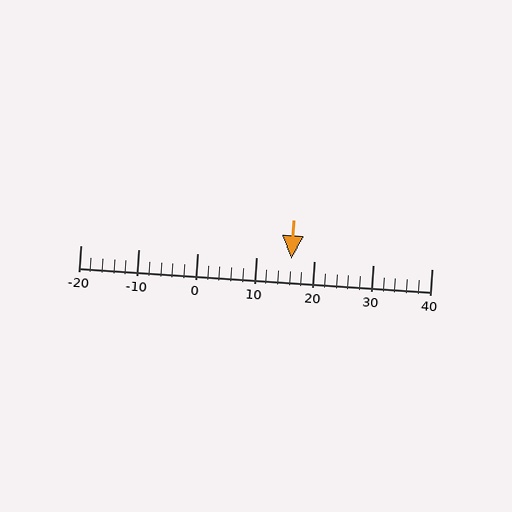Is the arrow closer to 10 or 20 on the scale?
The arrow is closer to 20.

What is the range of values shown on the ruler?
The ruler shows values from -20 to 40.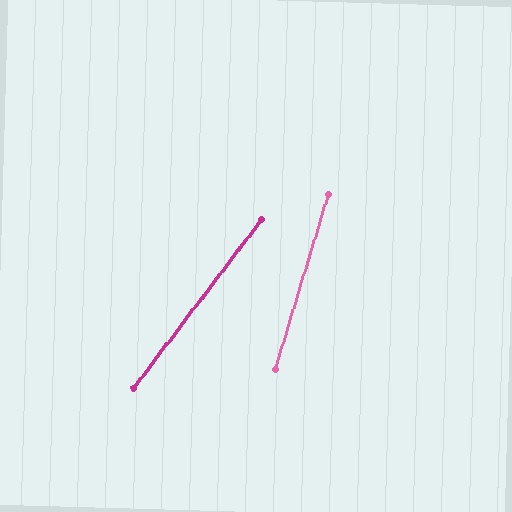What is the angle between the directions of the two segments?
Approximately 20 degrees.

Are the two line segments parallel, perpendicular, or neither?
Neither parallel nor perpendicular — they differ by about 20°.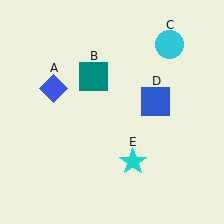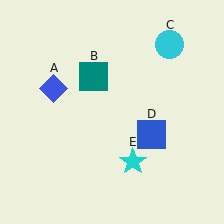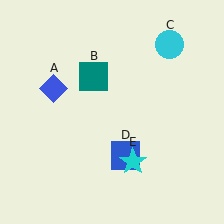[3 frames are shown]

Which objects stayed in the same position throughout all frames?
Blue diamond (object A) and teal square (object B) and cyan circle (object C) and cyan star (object E) remained stationary.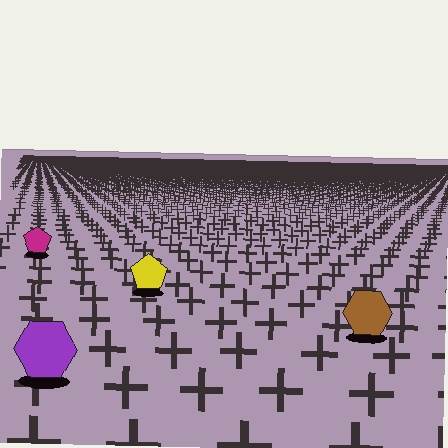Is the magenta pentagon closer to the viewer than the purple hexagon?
No. The purple hexagon is closer — you can tell from the texture gradient: the ground texture is coarser near it.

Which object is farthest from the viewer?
The magenta pentagon is farthest from the viewer. It appears smaller and the ground texture around it is denser.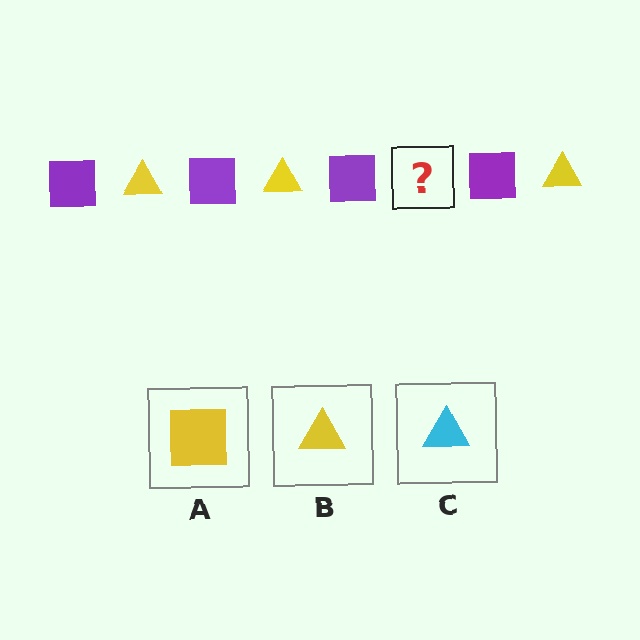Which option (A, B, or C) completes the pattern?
B.